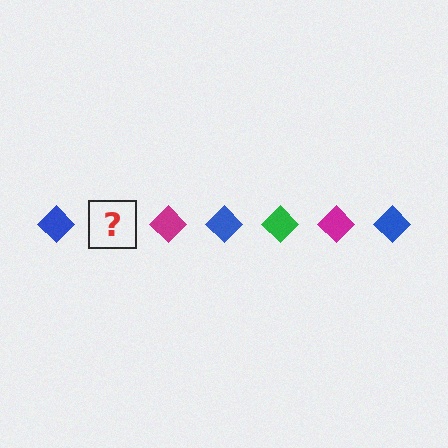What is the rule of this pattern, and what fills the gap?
The rule is that the pattern cycles through blue, green, magenta diamonds. The gap should be filled with a green diamond.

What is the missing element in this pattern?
The missing element is a green diamond.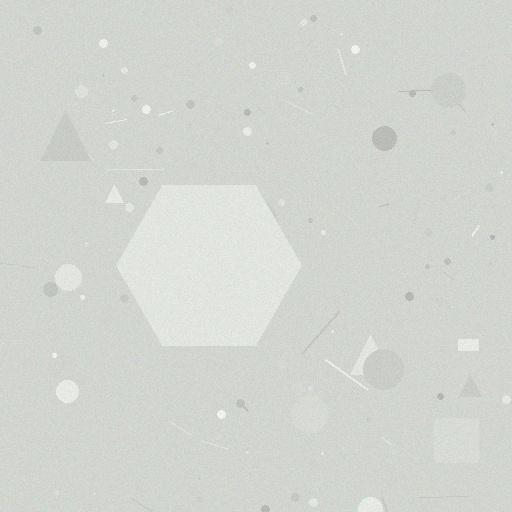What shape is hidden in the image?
A hexagon is hidden in the image.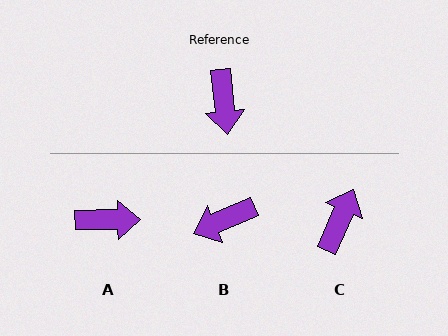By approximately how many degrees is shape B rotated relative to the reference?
Approximately 72 degrees clockwise.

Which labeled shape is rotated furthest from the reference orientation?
C, about 151 degrees away.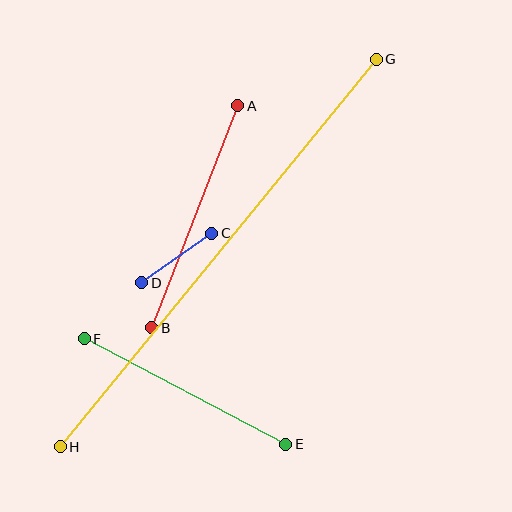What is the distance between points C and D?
The distance is approximately 85 pixels.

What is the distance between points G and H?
The distance is approximately 500 pixels.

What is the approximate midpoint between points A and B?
The midpoint is at approximately (195, 217) pixels.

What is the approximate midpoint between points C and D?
The midpoint is at approximately (177, 258) pixels.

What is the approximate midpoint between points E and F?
The midpoint is at approximately (185, 392) pixels.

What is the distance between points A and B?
The distance is approximately 238 pixels.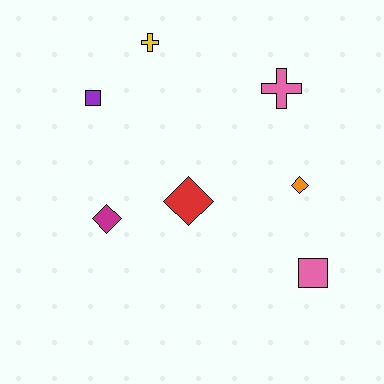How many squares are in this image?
There are 2 squares.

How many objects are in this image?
There are 7 objects.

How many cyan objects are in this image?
There are no cyan objects.